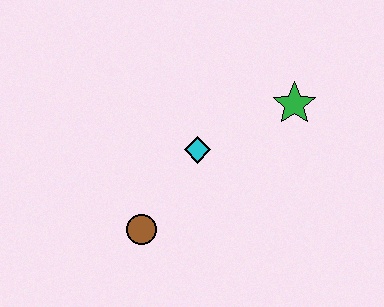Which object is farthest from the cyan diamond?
The green star is farthest from the cyan diamond.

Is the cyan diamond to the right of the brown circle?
Yes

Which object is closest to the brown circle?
The cyan diamond is closest to the brown circle.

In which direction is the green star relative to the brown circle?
The green star is to the right of the brown circle.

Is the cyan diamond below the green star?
Yes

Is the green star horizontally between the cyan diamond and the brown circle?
No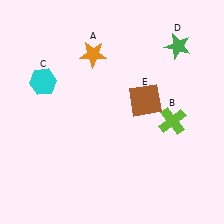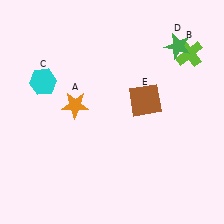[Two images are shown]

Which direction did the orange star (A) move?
The orange star (A) moved down.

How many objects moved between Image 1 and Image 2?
2 objects moved between the two images.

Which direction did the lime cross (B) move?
The lime cross (B) moved up.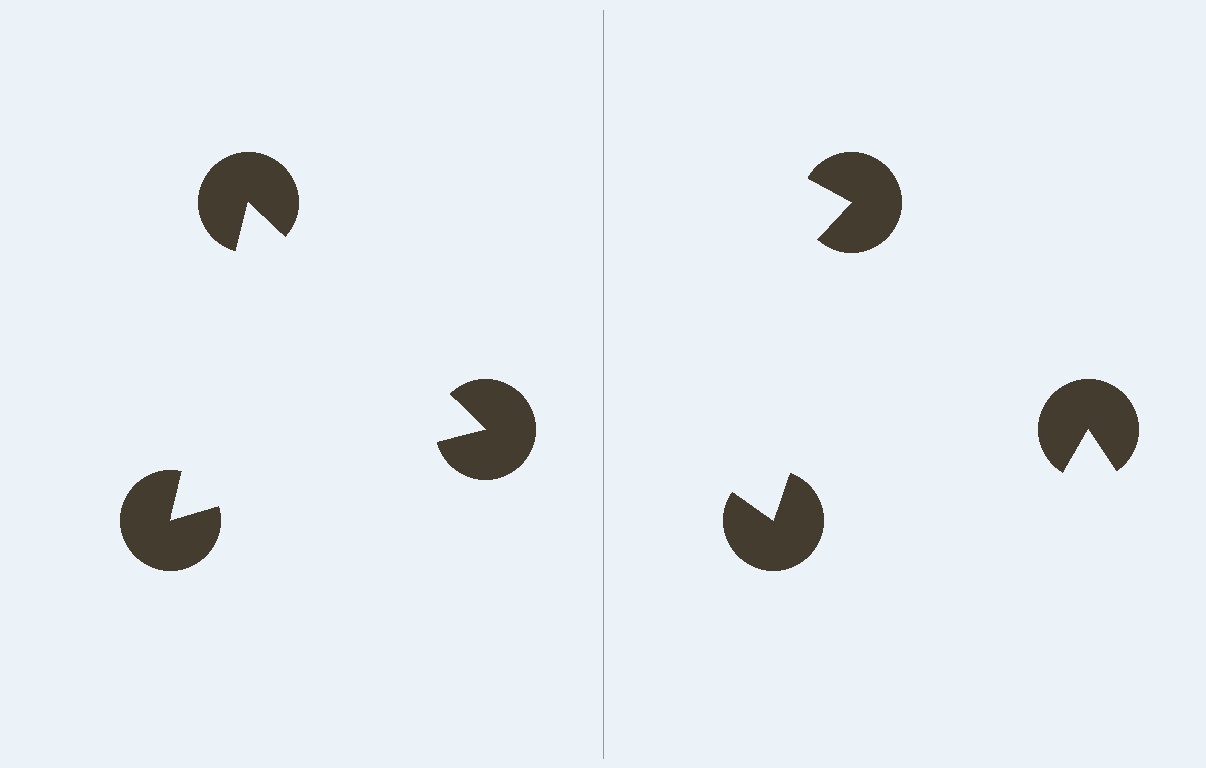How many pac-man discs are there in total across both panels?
6 — 3 on each side.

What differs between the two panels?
The pac-man discs are positioned identically on both sides; only the wedge orientations differ. On the left they align to a triangle; on the right they are misaligned.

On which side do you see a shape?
An illusory triangle appears on the left side. On the right side the wedge cuts are rotated, so no coherent shape forms.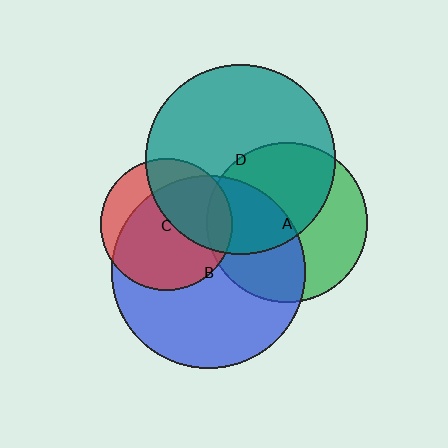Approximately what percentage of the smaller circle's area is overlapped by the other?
Approximately 55%.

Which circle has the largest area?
Circle B (blue).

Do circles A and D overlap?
Yes.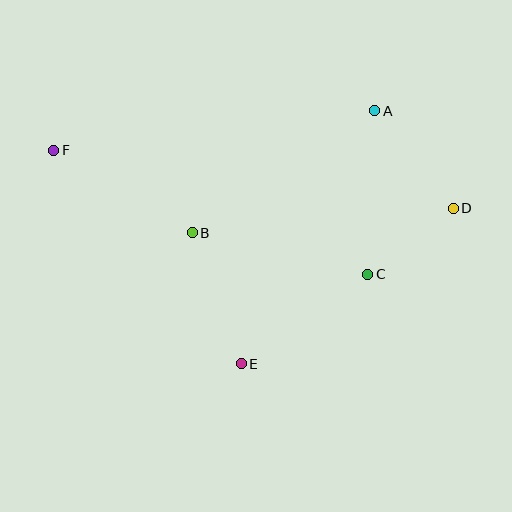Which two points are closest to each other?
Points C and D are closest to each other.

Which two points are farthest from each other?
Points D and F are farthest from each other.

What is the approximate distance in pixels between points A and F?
The distance between A and F is approximately 323 pixels.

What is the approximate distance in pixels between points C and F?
The distance between C and F is approximately 337 pixels.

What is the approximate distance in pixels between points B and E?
The distance between B and E is approximately 140 pixels.